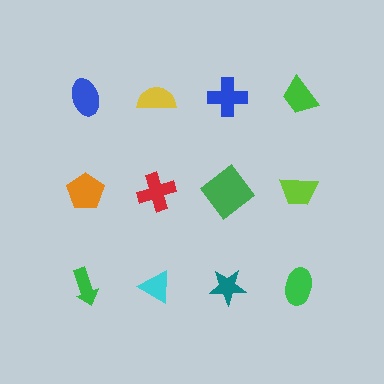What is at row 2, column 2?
A red cross.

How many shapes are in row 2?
4 shapes.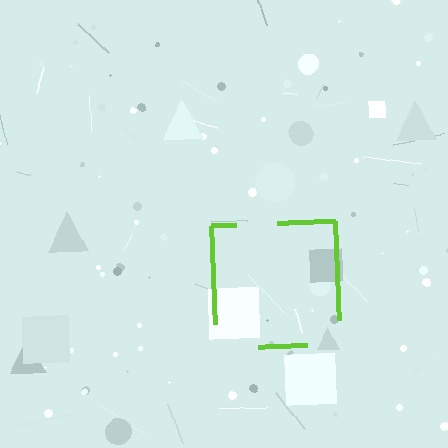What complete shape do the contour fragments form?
The contour fragments form a square.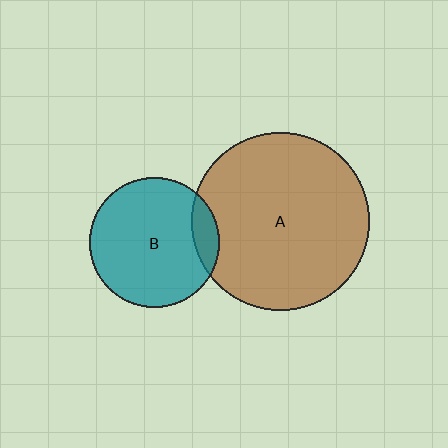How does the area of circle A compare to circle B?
Approximately 1.9 times.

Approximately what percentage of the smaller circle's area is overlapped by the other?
Approximately 10%.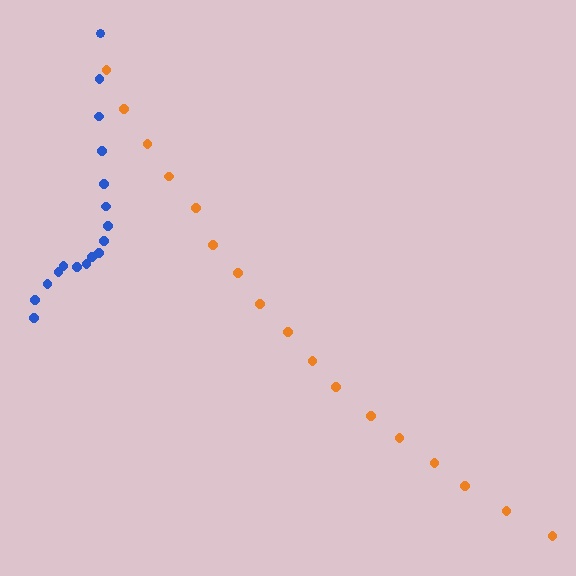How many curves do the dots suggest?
There are 2 distinct paths.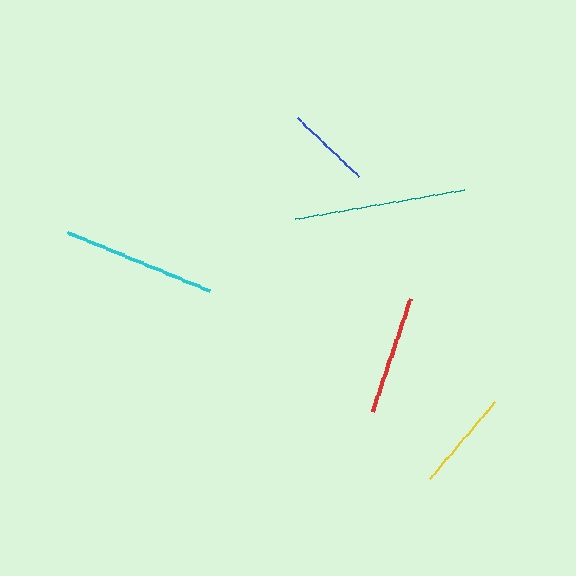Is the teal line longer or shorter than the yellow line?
The teal line is longer than the yellow line.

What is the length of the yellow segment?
The yellow segment is approximately 101 pixels long.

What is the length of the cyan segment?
The cyan segment is approximately 153 pixels long.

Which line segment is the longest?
The teal line is the longest at approximately 172 pixels.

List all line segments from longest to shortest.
From longest to shortest: teal, cyan, red, yellow, blue.